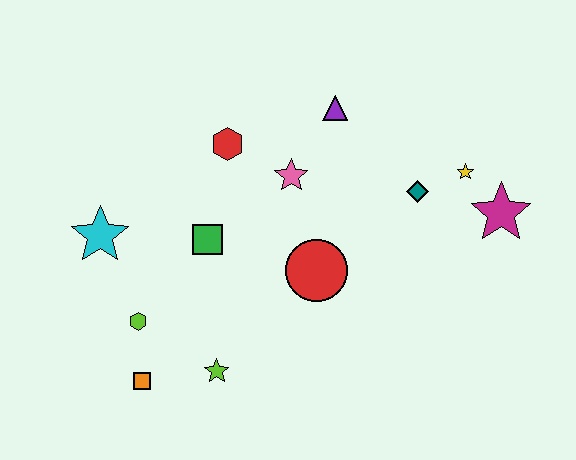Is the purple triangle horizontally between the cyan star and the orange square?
No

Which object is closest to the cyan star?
The lime hexagon is closest to the cyan star.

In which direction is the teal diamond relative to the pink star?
The teal diamond is to the right of the pink star.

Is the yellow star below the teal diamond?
No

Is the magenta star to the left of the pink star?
No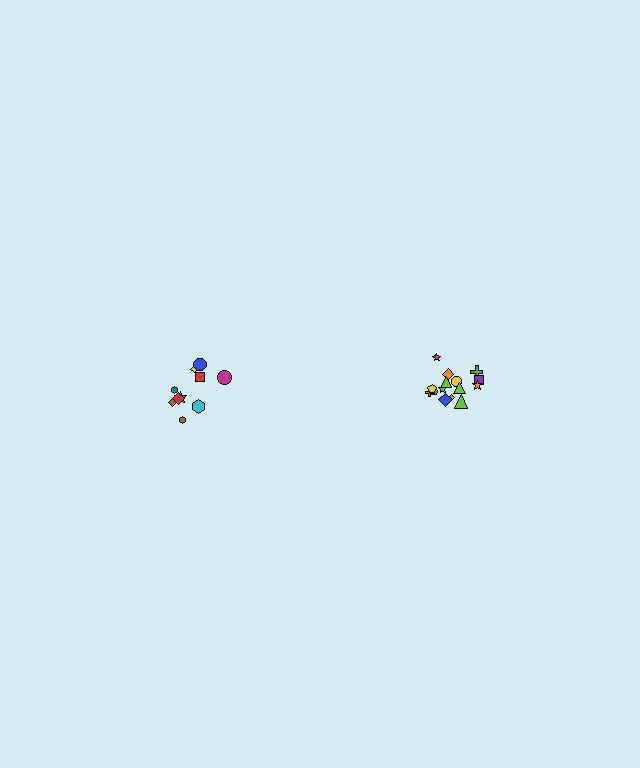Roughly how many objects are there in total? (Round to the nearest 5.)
Roughly 25 objects in total.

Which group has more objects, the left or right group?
The right group.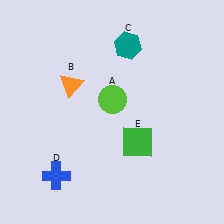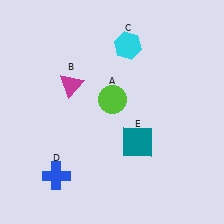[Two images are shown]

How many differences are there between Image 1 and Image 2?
There are 3 differences between the two images.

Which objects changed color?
B changed from orange to magenta. C changed from teal to cyan. E changed from green to teal.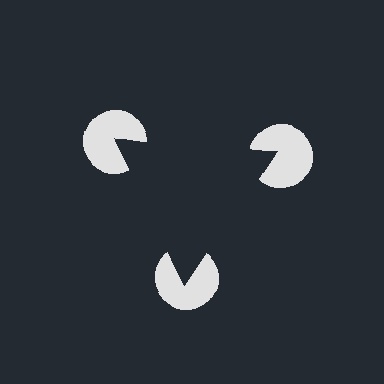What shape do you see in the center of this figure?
An illusory triangle — its edges are inferred from the aligned wedge cuts in the pac-man discs, not physically drawn.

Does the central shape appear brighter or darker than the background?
It typically appears slightly darker than the background, even though no actual brightness change is drawn.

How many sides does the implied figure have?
3 sides.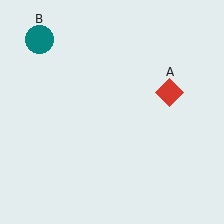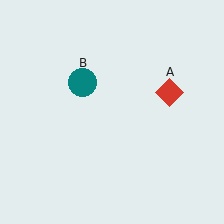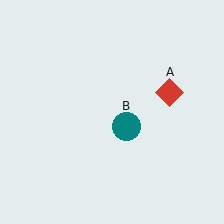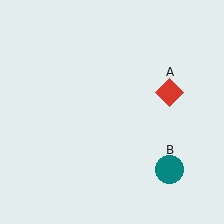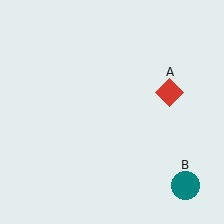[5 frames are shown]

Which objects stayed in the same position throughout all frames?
Red diamond (object A) remained stationary.